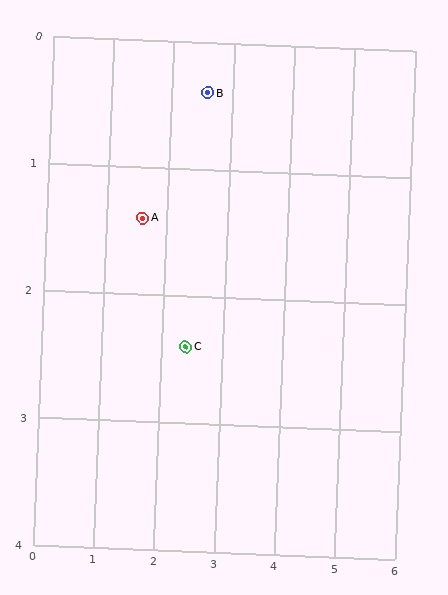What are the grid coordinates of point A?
Point A is at approximately (1.6, 1.4).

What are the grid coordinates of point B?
Point B is at approximately (2.6, 0.4).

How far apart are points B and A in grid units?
Points B and A are about 1.4 grid units apart.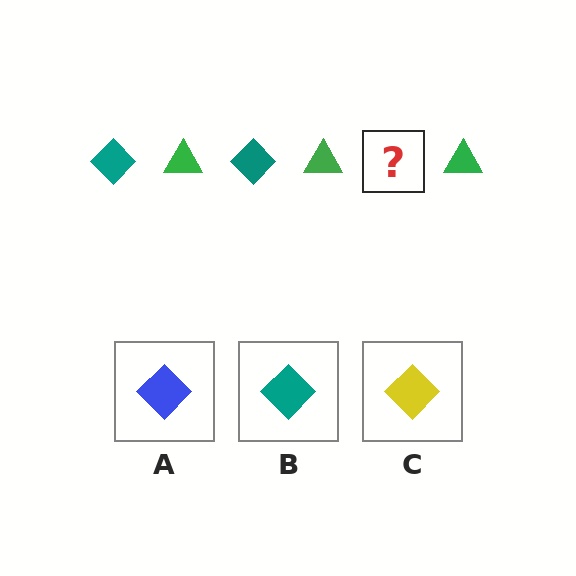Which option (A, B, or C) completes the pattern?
B.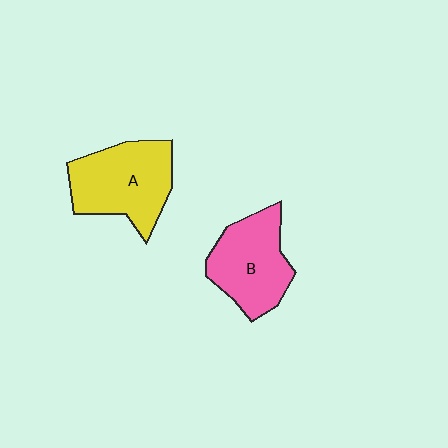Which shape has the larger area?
Shape A (yellow).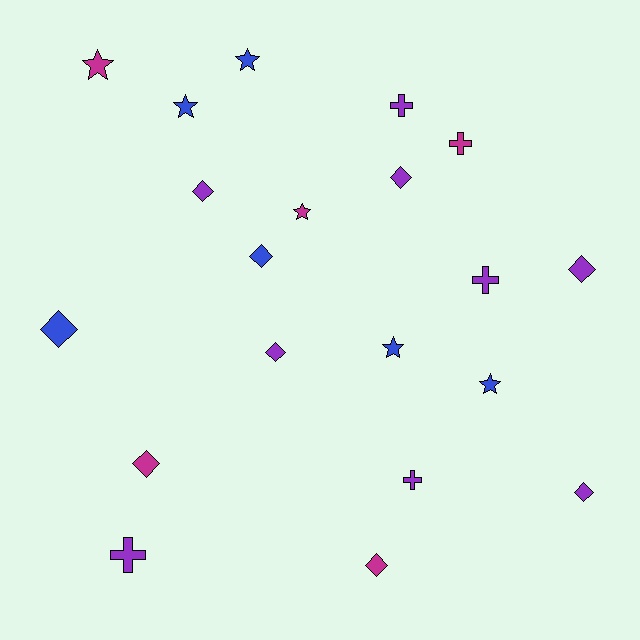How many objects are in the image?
There are 20 objects.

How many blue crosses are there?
There are no blue crosses.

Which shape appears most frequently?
Diamond, with 9 objects.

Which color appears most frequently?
Purple, with 9 objects.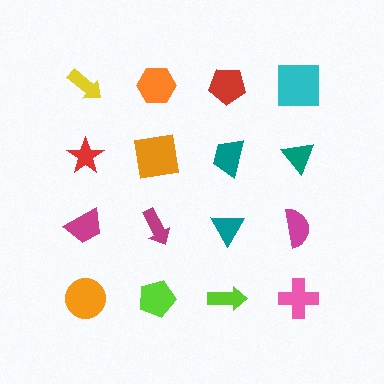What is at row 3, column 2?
A magenta arrow.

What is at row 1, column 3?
A red pentagon.